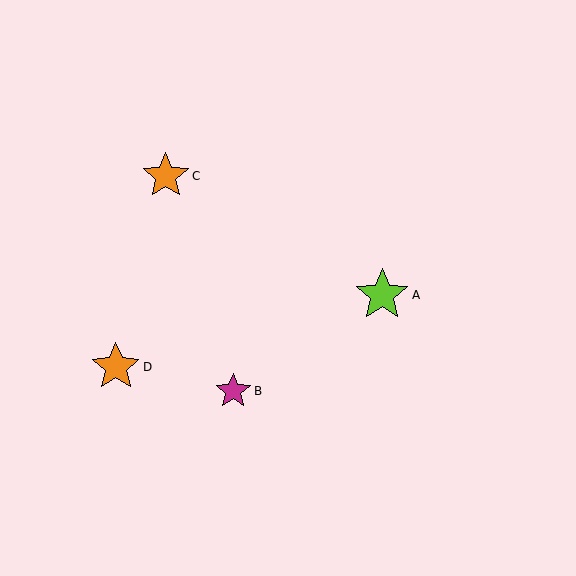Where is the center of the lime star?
The center of the lime star is at (382, 295).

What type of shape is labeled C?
Shape C is an orange star.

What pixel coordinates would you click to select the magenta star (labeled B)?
Click at (233, 391) to select the magenta star B.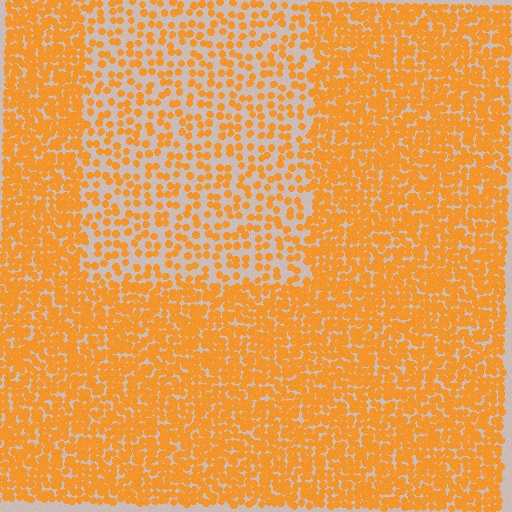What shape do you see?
I see a rectangle.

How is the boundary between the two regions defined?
The boundary is defined by a change in element density (approximately 2.2x ratio). All elements are the same color, size, and shape.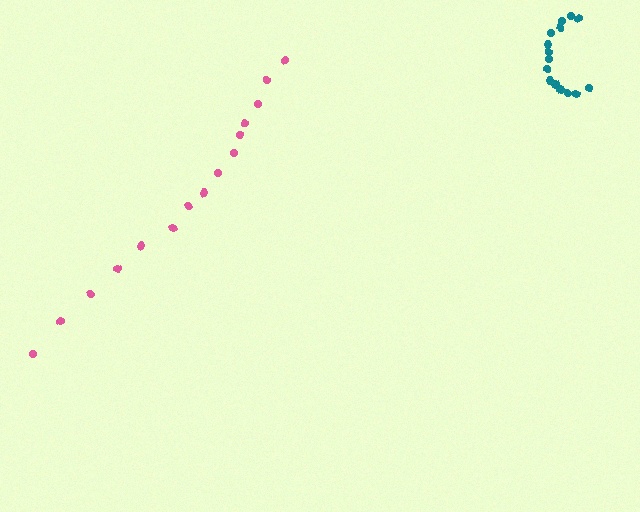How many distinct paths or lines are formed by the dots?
There are 2 distinct paths.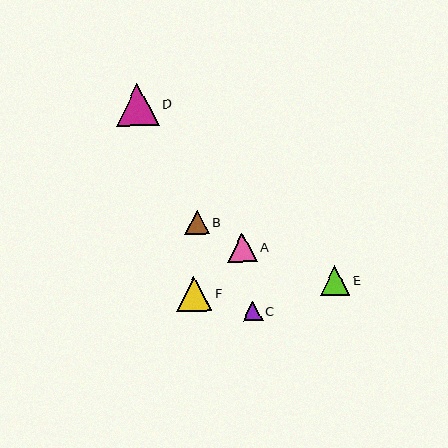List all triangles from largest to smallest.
From largest to smallest: D, F, E, A, B, C.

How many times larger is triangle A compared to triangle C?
Triangle A is approximately 1.5 times the size of triangle C.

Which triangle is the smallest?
Triangle C is the smallest with a size of approximately 19 pixels.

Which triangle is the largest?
Triangle D is the largest with a size of approximately 43 pixels.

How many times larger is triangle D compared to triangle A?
Triangle D is approximately 1.5 times the size of triangle A.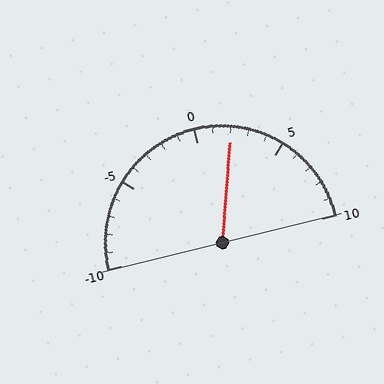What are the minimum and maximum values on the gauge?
The gauge ranges from -10 to 10.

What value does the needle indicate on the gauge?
The needle indicates approximately 2.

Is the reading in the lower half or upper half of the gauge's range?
The reading is in the upper half of the range (-10 to 10).